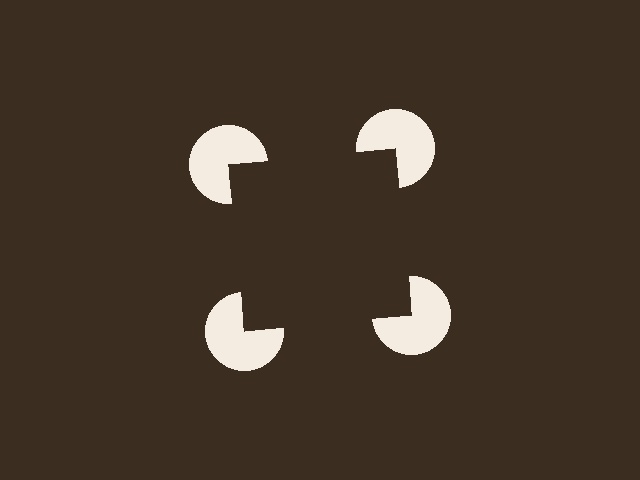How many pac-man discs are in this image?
There are 4 — one at each vertex of the illusory square.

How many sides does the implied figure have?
4 sides.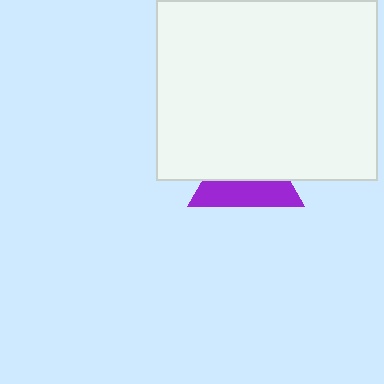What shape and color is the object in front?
The object in front is a white rectangle.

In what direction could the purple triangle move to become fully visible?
The purple triangle could move down. That would shift it out from behind the white rectangle entirely.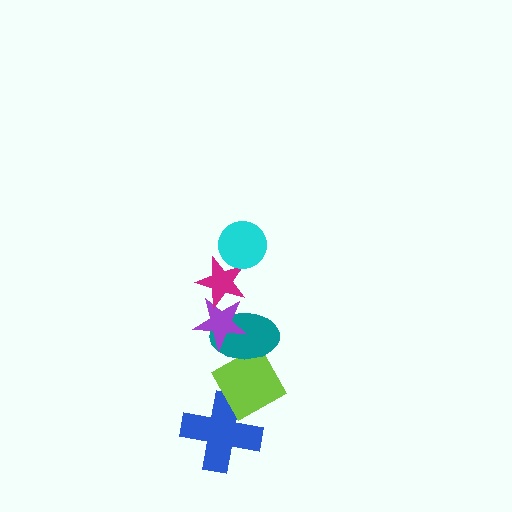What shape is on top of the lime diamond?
The teal ellipse is on top of the lime diamond.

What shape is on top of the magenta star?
The cyan circle is on top of the magenta star.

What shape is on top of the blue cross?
The lime diamond is on top of the blue cross.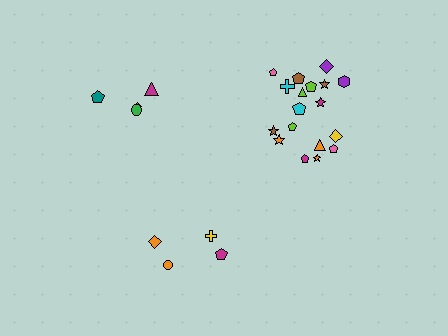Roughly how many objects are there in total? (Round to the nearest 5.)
Roughly 25 objects in total.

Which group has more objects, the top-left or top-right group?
The top-right group.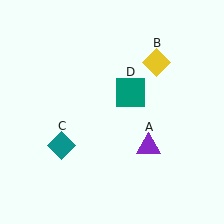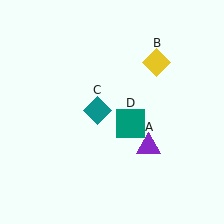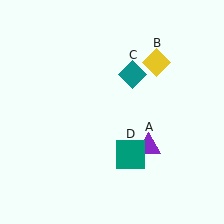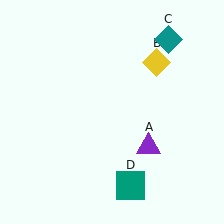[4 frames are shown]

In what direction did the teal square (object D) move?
The teal square (object D) moved down.